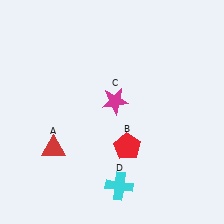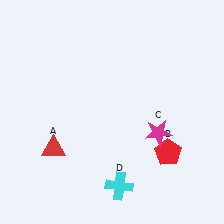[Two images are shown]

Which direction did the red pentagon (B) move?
The red pentagon (B) moved right.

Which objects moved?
The objects that moved are: the red pentagon (B), the magenta star (C).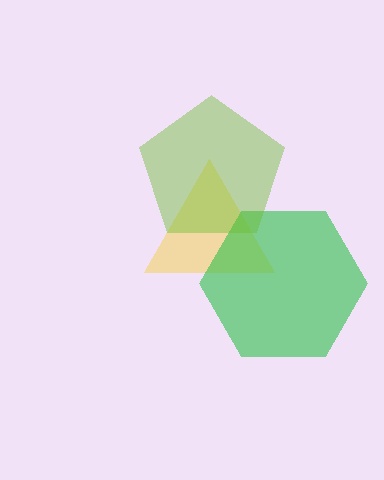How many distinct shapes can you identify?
There are 3 distinct shapes: a yellow triangle, a green hexagon, a lime pentagon.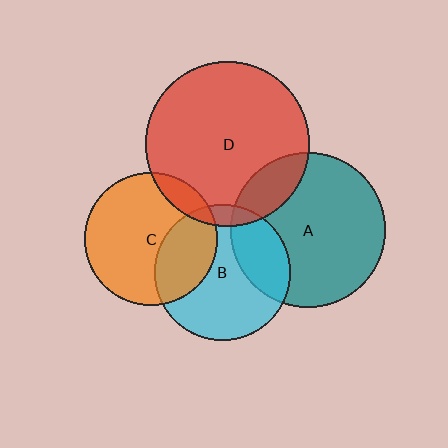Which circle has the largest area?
Circle D (red).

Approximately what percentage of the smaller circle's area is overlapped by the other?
Approximately 10%.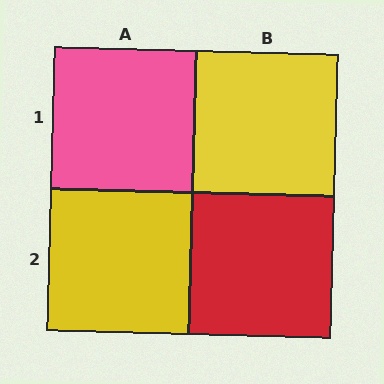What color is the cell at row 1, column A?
Pink.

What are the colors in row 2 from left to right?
Yellow, red.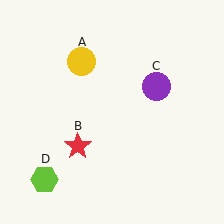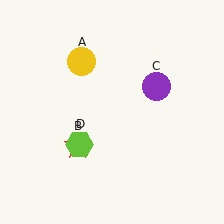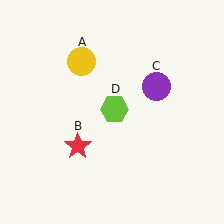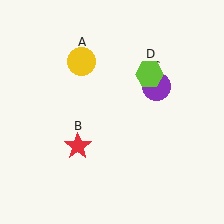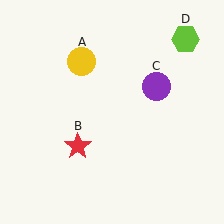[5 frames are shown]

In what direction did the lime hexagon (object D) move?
The lime hexagon (object D) moved up and to the right.